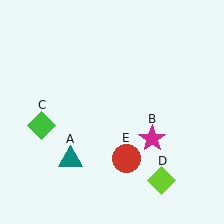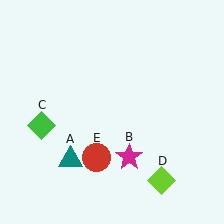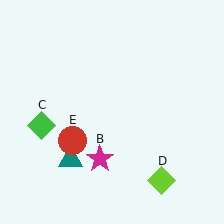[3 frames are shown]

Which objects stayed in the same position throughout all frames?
Teal triangle (object A) and green diamond (object C) and lime diamond (object D) remained stationary.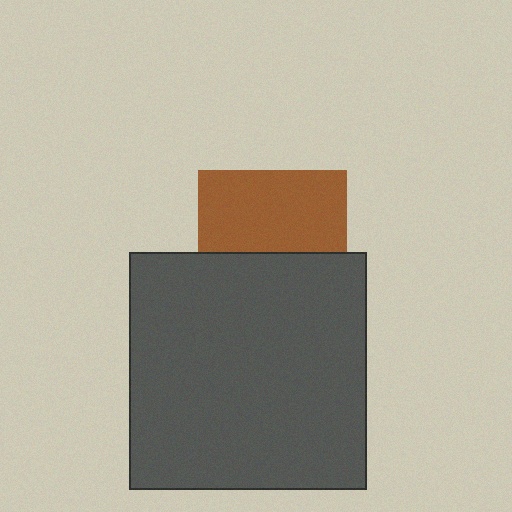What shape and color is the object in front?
The object in front is a dark gray square.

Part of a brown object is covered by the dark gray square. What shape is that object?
It is a square.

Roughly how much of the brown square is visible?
About half of it is visible (roughly 55%).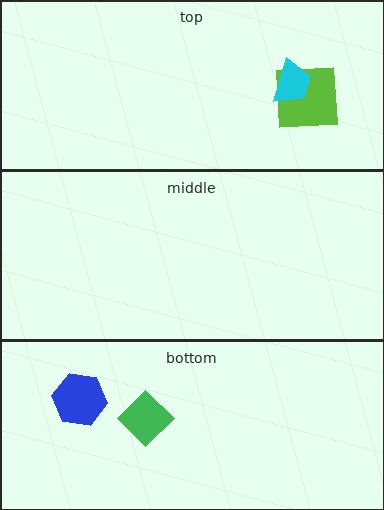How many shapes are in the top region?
2.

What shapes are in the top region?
The lime square, the cyan trapezoid.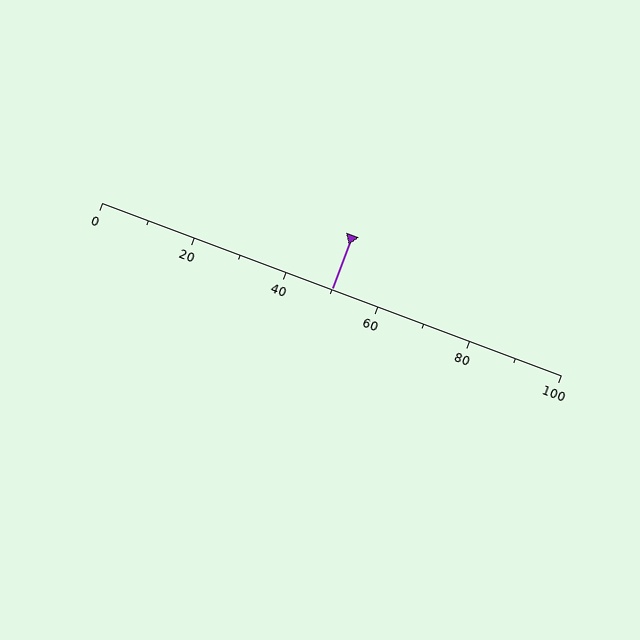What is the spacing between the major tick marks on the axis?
The major ticks are spaced 20 apart.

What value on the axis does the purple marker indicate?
The marker indicates approximately 50.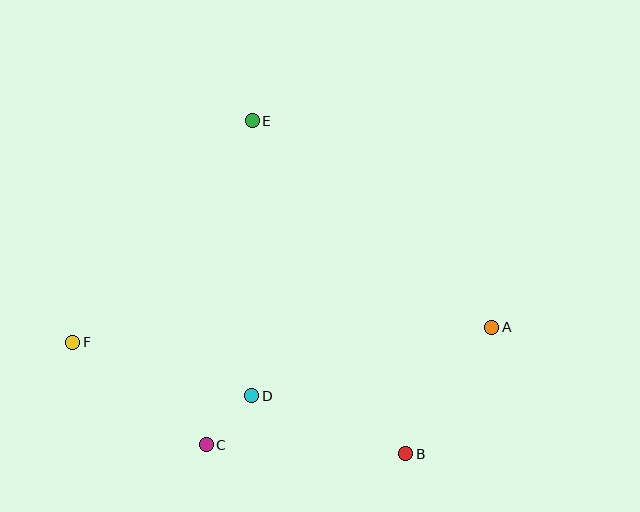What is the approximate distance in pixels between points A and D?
The distance between A and D is approximately 249 pixels.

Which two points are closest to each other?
Points C and D are closest to each other.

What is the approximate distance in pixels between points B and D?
The distance between B and D is approximately 164 pixels.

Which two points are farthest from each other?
Points A and F are farthest from each other.